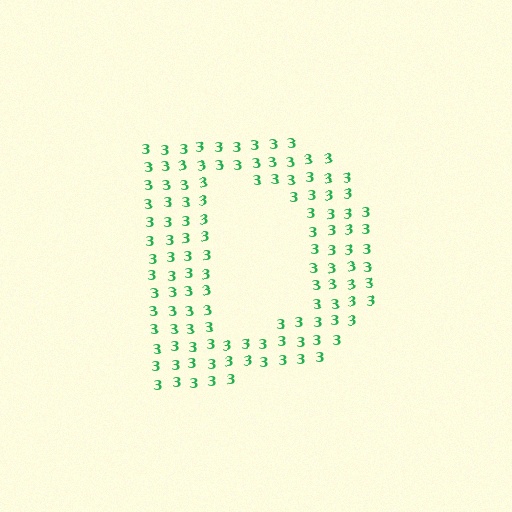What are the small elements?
The small elements are digit 3's.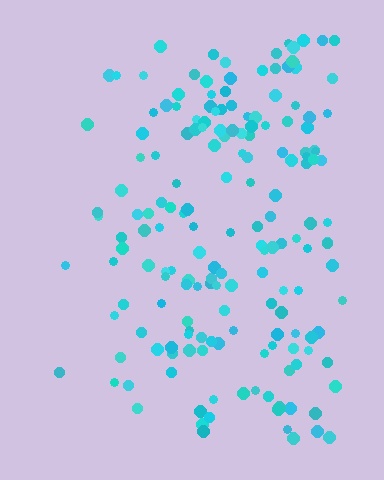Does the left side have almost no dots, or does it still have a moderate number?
Still a moderate number, just noticeably fewer than the right.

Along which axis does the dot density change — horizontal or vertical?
Horizontal.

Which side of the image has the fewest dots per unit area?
The left.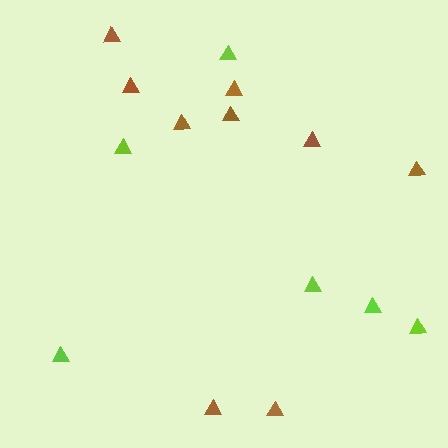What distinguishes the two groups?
There are 2 groups: one group of lime triangles (6) and one group of brown triangles (9).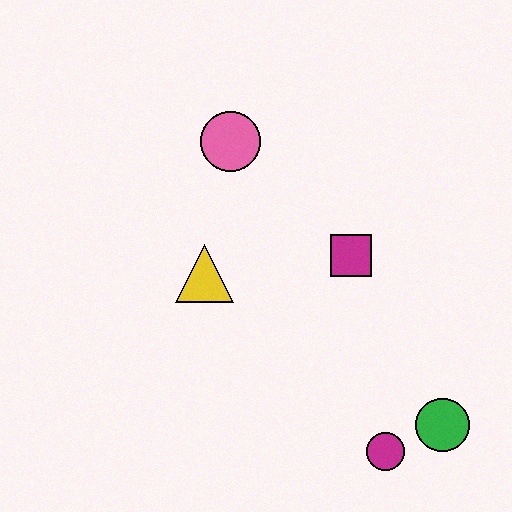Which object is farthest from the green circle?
The pink circle is farthest from the green circle.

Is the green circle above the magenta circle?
Yes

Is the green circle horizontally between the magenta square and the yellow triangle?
No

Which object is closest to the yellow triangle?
The pink circle is closest to the yellow triangle.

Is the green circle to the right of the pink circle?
Yes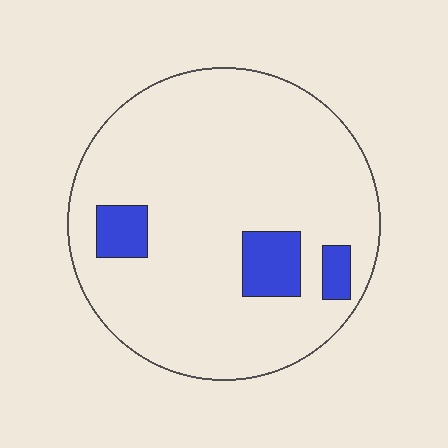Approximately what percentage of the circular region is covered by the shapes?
Approximately 10%.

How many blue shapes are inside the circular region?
3.